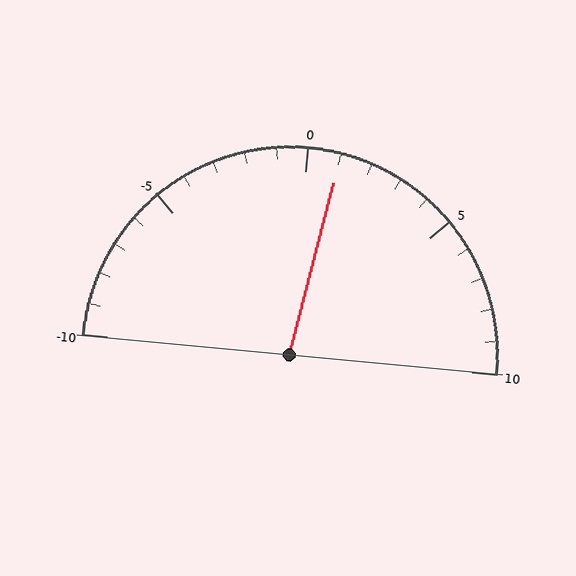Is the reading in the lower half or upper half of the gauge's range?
The reading is in the upper half of the range (-10 to 10).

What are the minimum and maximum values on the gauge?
The gauge ranges from -10 to 10.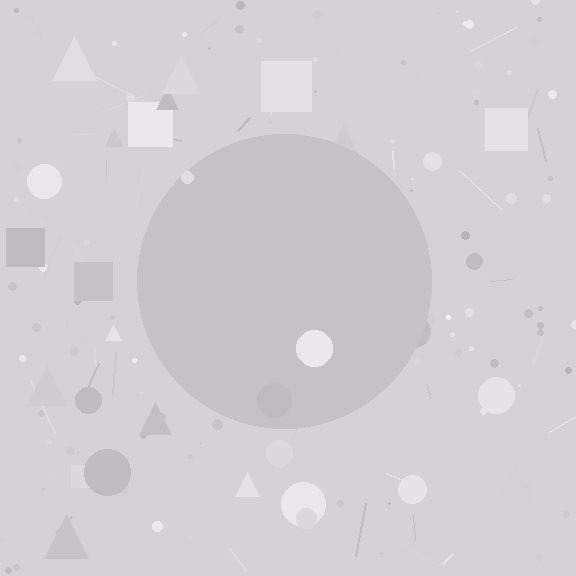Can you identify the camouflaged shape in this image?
The camouflaged shape is a circle.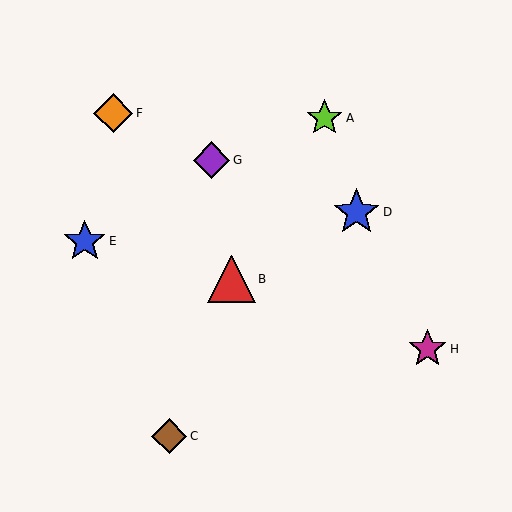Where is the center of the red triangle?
The center of the red triangle is at (231, 279).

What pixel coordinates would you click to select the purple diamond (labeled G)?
Click at (212, 160) to select the purple diamond G.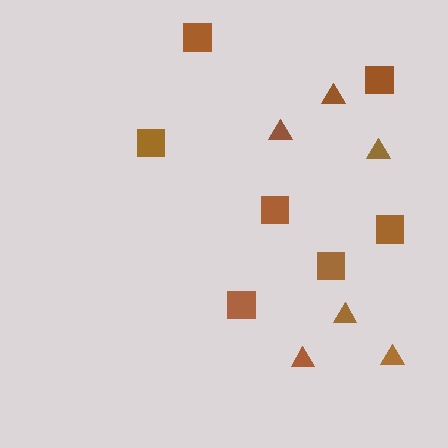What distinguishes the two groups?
There are 2 groups: one group of triangles (6) and one group of squares (7).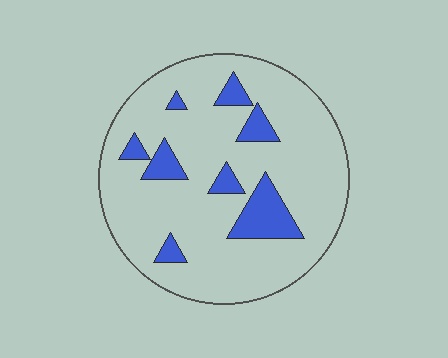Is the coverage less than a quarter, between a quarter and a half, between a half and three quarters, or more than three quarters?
Less than a quarter.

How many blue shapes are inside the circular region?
8.